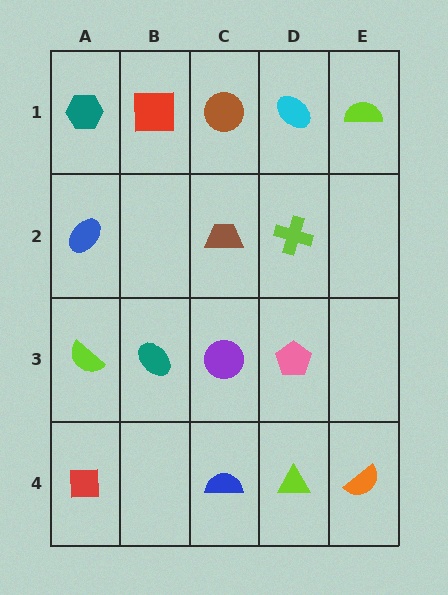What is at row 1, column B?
A red square.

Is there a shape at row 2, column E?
No, that cell is empty.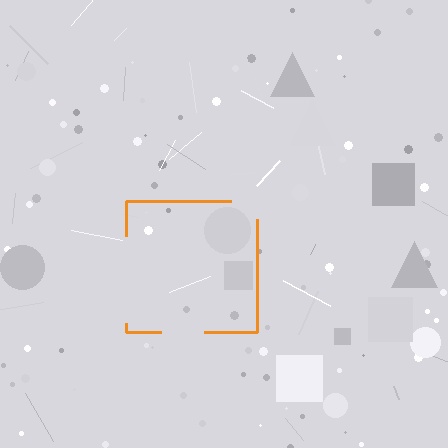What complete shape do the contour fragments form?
The contour fragments form a square.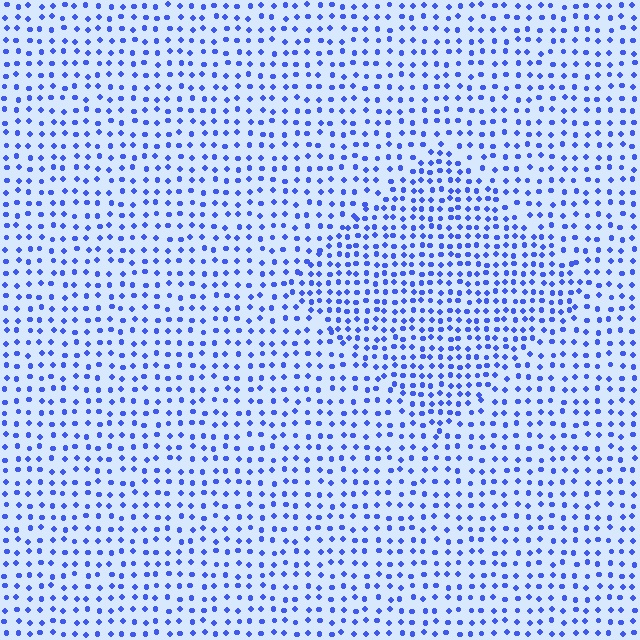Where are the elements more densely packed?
The elements are more densely packed inside the diamond boundary.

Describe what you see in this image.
The image contains small blue elements arranged at two different densities. A diamond-shaped region is visible where the elements are more densely packed than the surrounding area.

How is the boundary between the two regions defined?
The boundary is defined by a change in element density (approximately 1.6x ratio). All elements are the same color, size, and shape.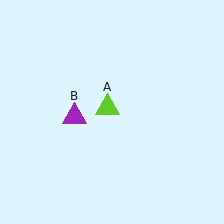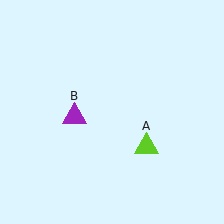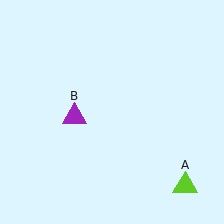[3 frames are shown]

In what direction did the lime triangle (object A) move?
The lime triangle (object A) moved down and to the right.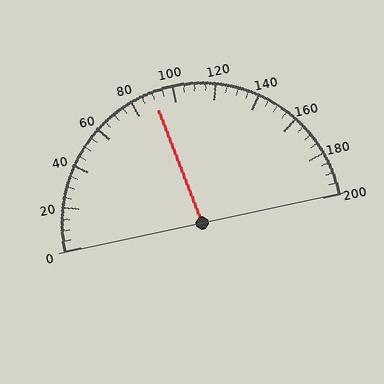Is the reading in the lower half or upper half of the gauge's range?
The reading is in the lower half of the range (0 to 200).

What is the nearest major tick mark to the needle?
The nearest major tick mark is 80.